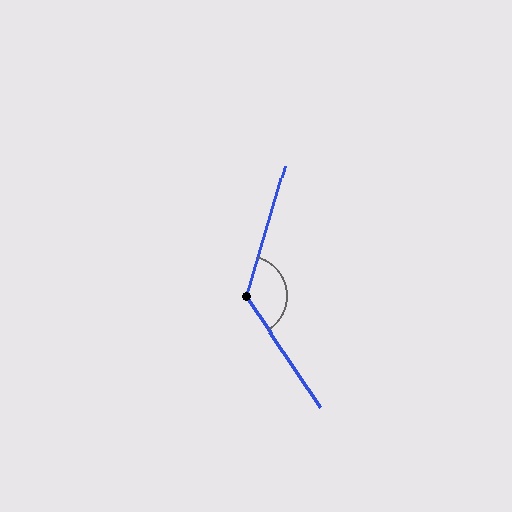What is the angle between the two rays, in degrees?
Approximately 130 degrees.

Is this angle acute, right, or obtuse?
It is obtuse.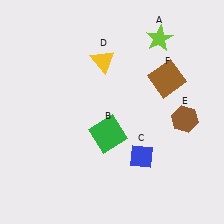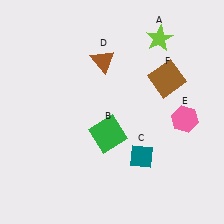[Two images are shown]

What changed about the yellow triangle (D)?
In Image 1, D is yellow. In Image 2, it changed to brown.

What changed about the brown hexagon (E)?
In Image 1, E is brown. In Image 2, it changed to pink.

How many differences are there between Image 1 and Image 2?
There are 3 differences between the two images.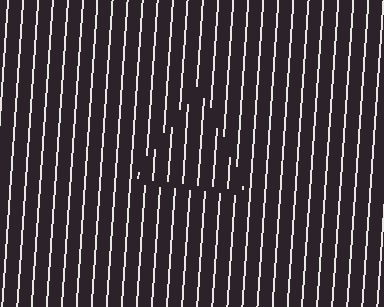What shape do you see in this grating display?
An illusory triangle. The interior of the shape contains the same grating, shifted by half a period — the contour is defined by the phase discontinuity where line-ends from the inner and outer gratings abut.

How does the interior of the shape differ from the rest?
The interior of the shape contains the same grating, shifted by half a period — the contour is defined by the phase discontinuity where line-ends from the inner and outer gratings abut.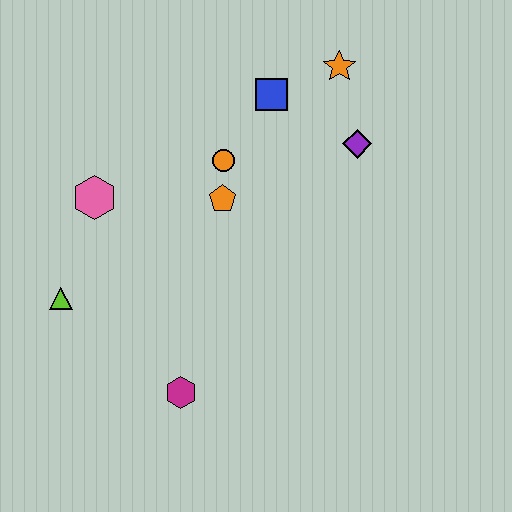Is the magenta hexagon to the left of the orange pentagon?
Yes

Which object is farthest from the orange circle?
The magenta hexagon is farthest from the orange circle.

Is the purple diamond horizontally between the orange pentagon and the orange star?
No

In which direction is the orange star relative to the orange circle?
The orange star is to the right of the orange circle.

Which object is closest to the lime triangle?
The pink hexagon is closest to the lime triangle.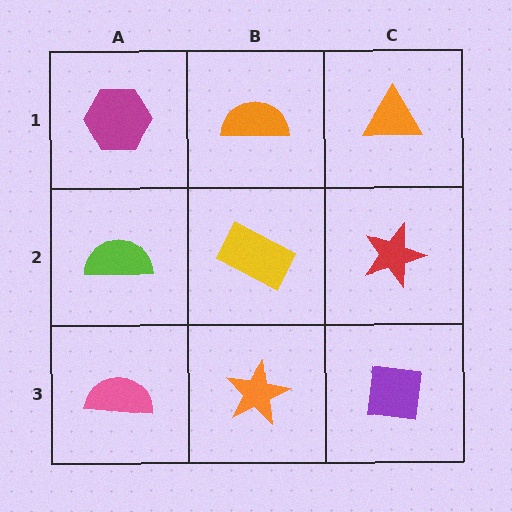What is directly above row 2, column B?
An orange semicircle.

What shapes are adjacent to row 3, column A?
A lime semicircle (row 2, column A), an orange star (row 3, column B).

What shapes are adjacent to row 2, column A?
A magenta hexagon (row 1, column A), a pink semicircle (row 3, column A), a yellow rectangle (row 2, column B).